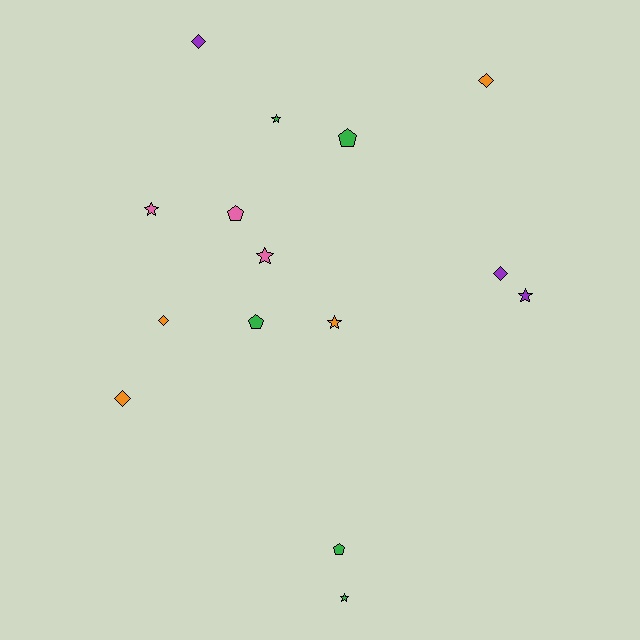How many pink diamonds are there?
There are no pink diamonds.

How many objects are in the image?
There are 15 objects.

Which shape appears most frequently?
Star, with 6 objects.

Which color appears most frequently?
Green, with 5 objects.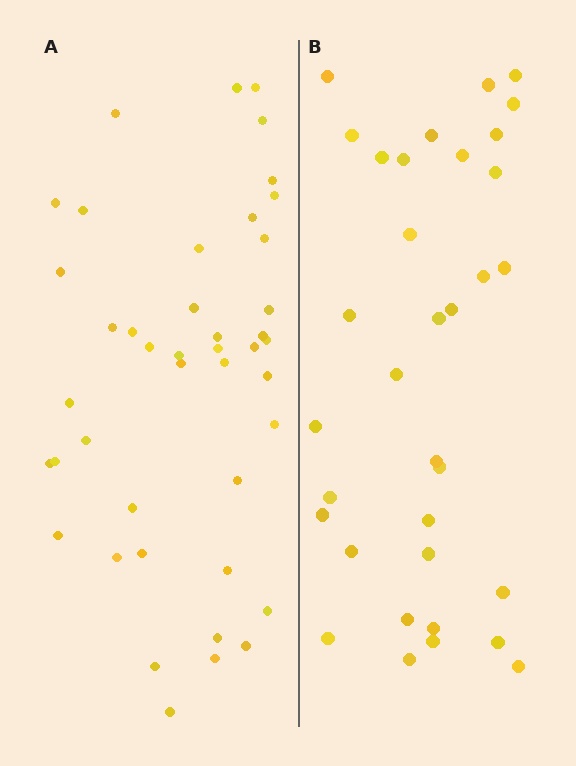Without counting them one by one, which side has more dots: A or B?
Region A (the left region) has more dots.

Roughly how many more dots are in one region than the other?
Region A has roughly 8 or so more dots than region B.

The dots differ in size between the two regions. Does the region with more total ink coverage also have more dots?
No. Region B has more total ink coverage because its dots are larger, but region A actually contains more individual dots. Total area can be misleading — the number of items is what matters here.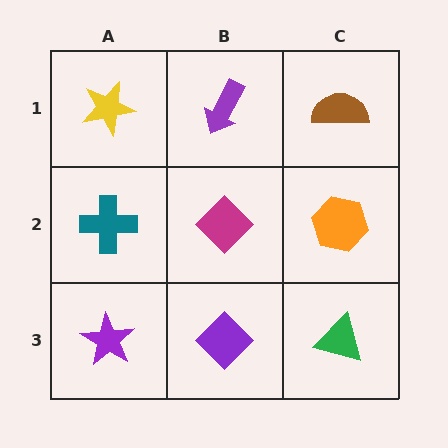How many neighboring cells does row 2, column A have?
3.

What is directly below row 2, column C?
A green triangle.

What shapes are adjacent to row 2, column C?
A brown semicircle (row 1, column C), a green triangle (row 3, column C), a magenta diamond (row 2, column B).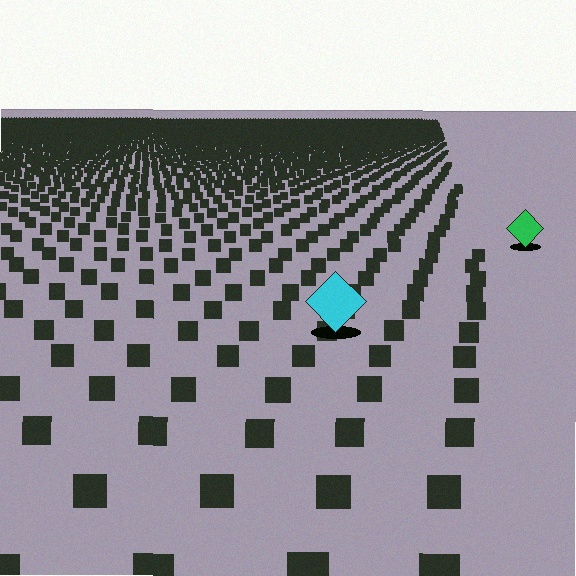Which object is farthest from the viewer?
The green diamond is farthest from the viewer. It appears smaller and the ground texture around it is denser.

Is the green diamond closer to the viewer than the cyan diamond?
No. The cyan diamond is closer — you can tell from the texture gradient: the ground texture is coarser near it.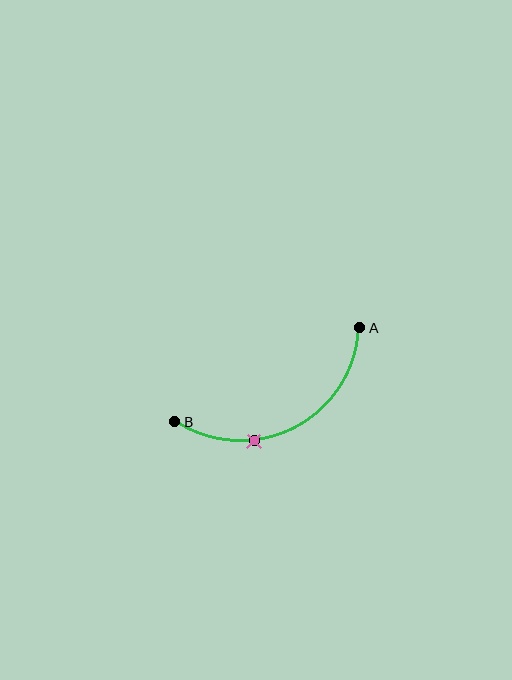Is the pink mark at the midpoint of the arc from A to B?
No. The pink mark lies on the arc but is closer to endpoint B. The arc midpoint would be at the point on the curve equidistant along the arc from both A and B.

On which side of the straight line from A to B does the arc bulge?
The arc bulges below the straight line connecting A and B.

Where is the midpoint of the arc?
The arc midpoint is the point on the curve farthest from the straight line joining A and B. It sits below that line.